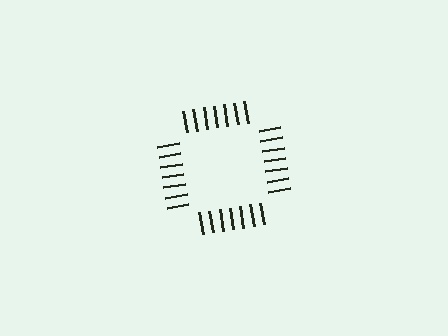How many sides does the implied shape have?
4 sides — the line-ends trace a square.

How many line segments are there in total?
28 — 7 along each of the 4 edges.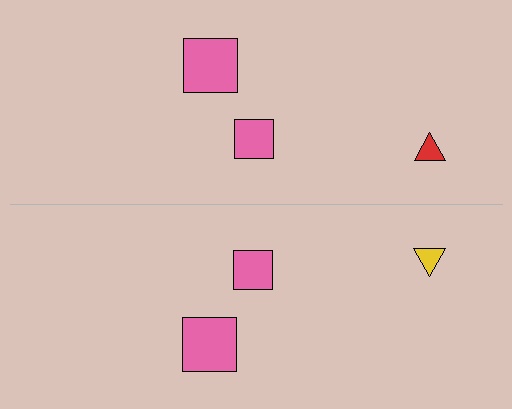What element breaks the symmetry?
The yellow triangle on the bottom side breaks the symmetry — its mirror counterpart is red.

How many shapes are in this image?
There are 6 shapes in this image.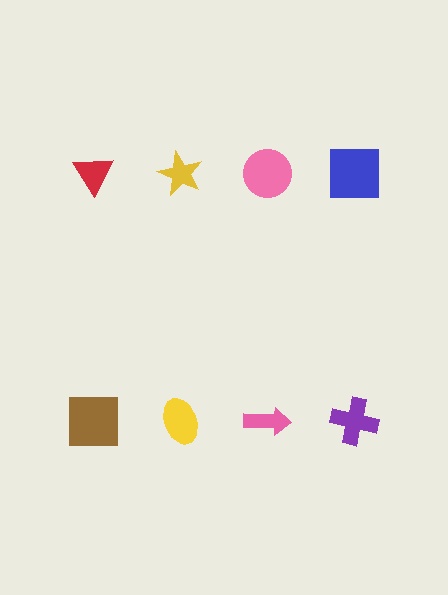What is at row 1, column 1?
A red triangle.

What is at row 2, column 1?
A brown square.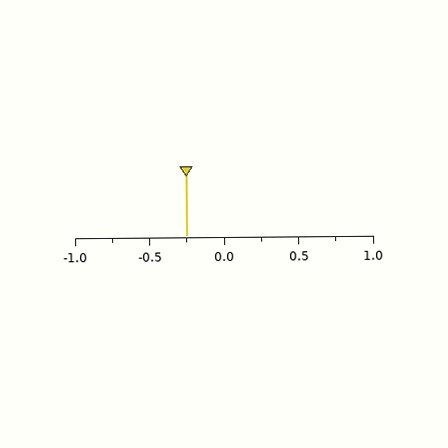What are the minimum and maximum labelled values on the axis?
The axis runs from -1.0 to 1.0.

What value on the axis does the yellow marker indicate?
The marker indicates approximately -0.25.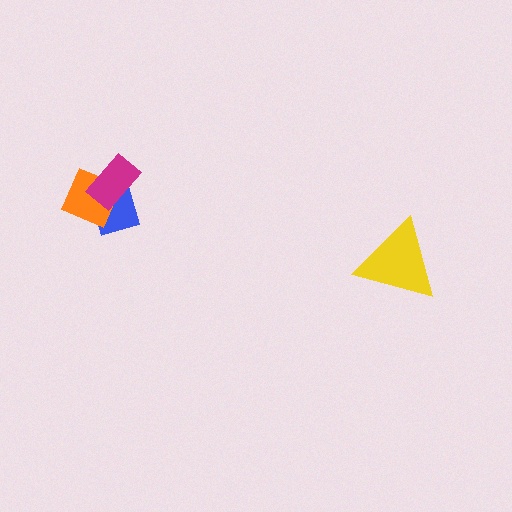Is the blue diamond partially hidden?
Yes, it is partially covered by another shape.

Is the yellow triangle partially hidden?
No, no other shape covers it.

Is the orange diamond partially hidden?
Yes, it is partially covered by another shape.